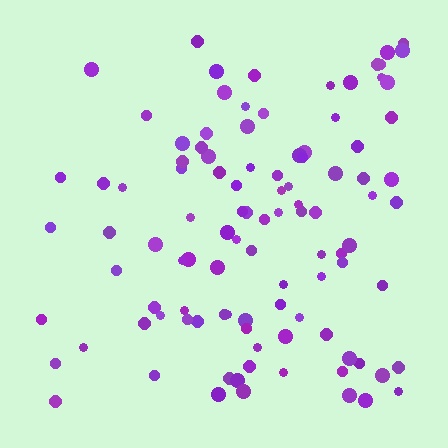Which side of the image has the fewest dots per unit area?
The left.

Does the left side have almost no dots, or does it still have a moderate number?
Still a moderate number, just noticeably fewer than the right.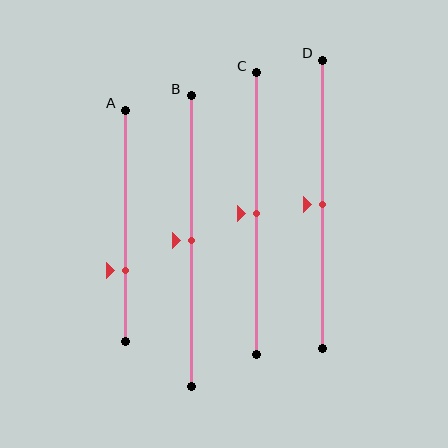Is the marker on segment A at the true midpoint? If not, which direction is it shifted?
No, the marker on segment A is shifted downward by about 19% of the segment length.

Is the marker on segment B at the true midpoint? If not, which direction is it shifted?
Yes, the marker on segment B is at the true midpoint.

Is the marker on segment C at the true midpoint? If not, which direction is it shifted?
Yes, the marker on segment C is at the true midpoint.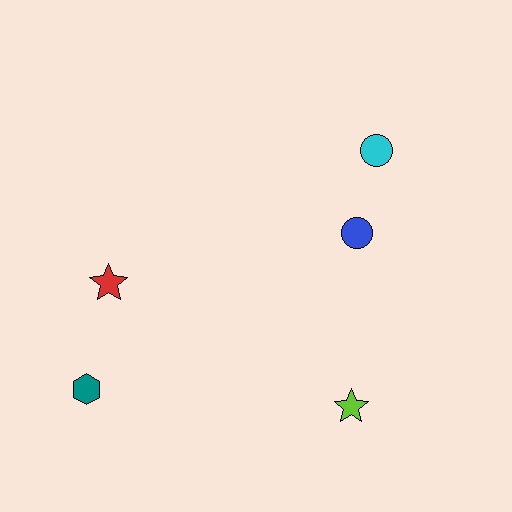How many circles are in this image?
There are 2 circles.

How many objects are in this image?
There are 5 objects.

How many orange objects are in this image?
There are no orange objects.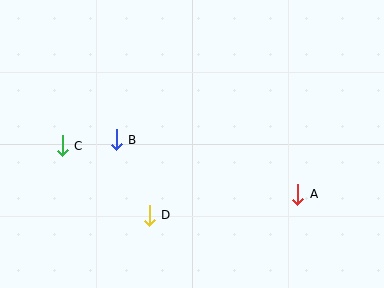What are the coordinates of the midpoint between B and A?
The midpoint between B and A is at (207, 167).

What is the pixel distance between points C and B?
The distance between C and B is 55 pixels.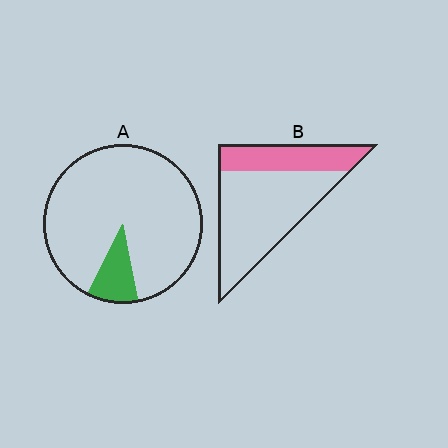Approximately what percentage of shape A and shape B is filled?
A is approximately 10% and B is approximately 30%.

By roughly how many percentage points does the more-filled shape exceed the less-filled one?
By roughly 20 percentage points (B over A).